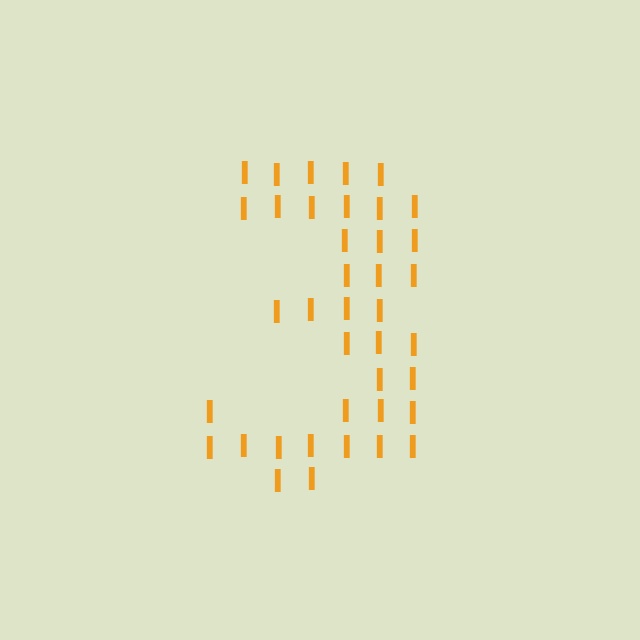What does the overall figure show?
The overall figure shows the digit 3.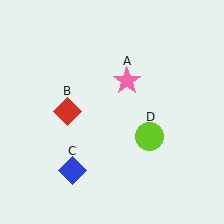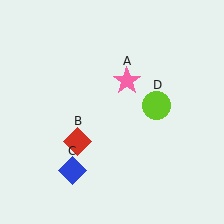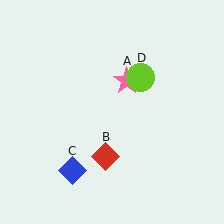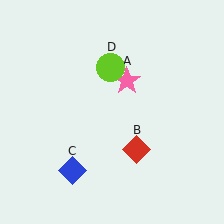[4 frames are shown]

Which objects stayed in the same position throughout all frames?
Pink star (object A) and blue diamond (object C) remained stationary.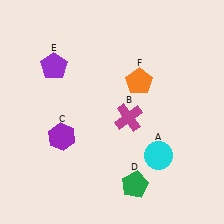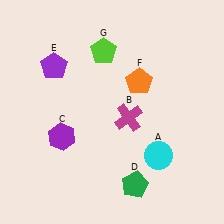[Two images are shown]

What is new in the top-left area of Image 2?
A lime pentagon (G) was added in the top-left area of Image 2.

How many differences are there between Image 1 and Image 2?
There is 1 difference between the two images.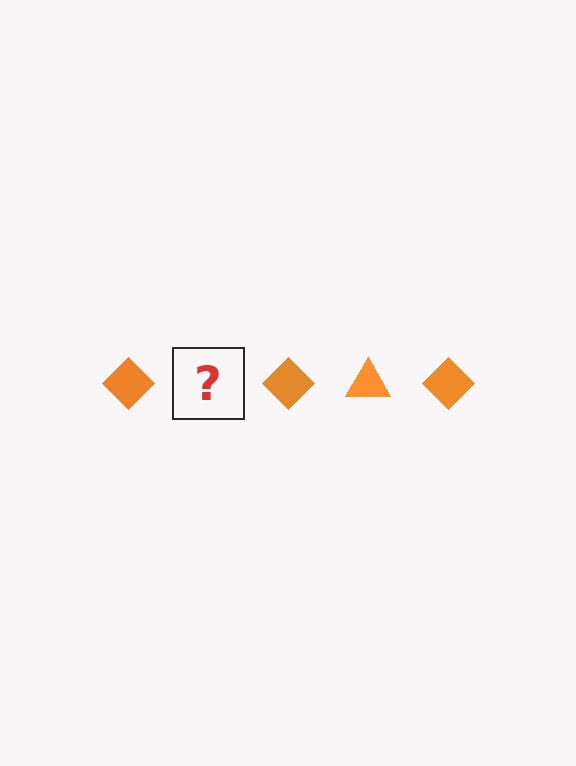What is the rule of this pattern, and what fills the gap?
The rule is that the pattern cycles through diamond, triangle shapes in orange. The gap should be filled with an orange triangle.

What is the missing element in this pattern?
The missing element is an orange triangle.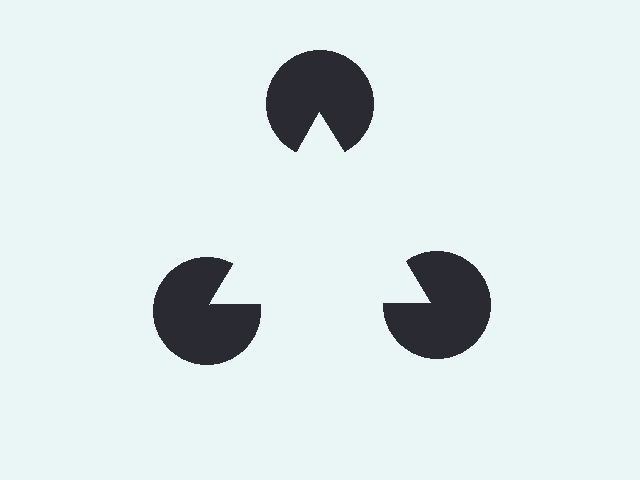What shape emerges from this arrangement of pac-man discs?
An illusory triangle — its edges are inferred from the aligned wedge cuts in the pac-man discs, not physically drawn.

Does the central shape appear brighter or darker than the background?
It typically appears slightly brighter than the background, even though no actual brightness change is drawn.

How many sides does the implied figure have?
3 sides.